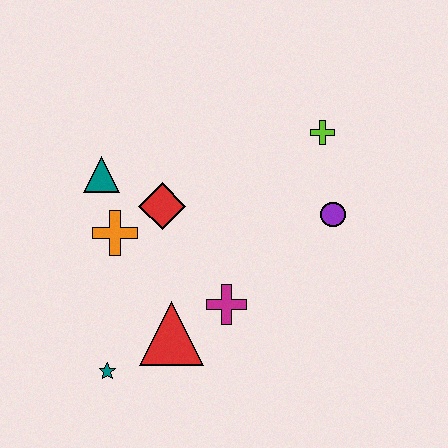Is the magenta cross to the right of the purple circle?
No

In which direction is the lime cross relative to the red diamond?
The lime cross is to the right of the red diamond.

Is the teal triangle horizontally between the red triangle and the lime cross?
No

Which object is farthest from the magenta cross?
The lime cross is farthest from the magenta cross.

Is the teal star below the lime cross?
Yes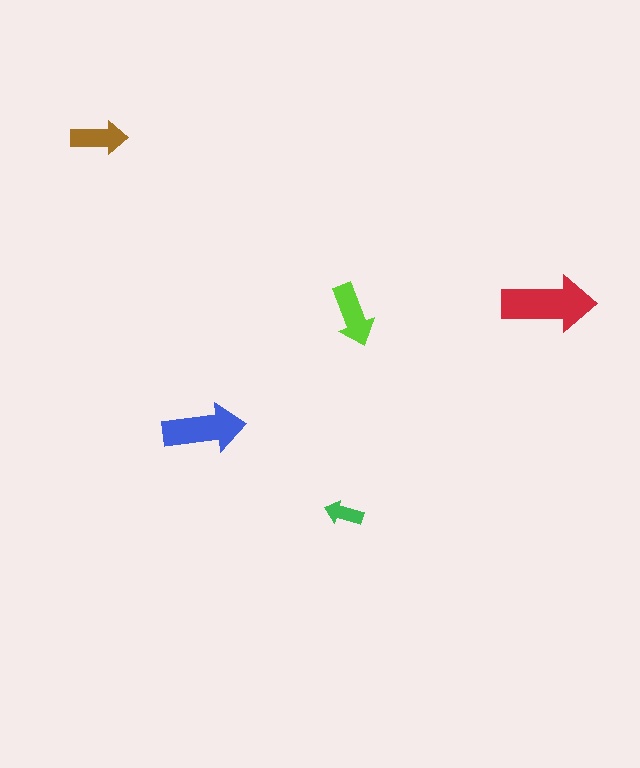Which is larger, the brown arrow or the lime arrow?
The lime one.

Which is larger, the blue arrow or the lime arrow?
The blue one.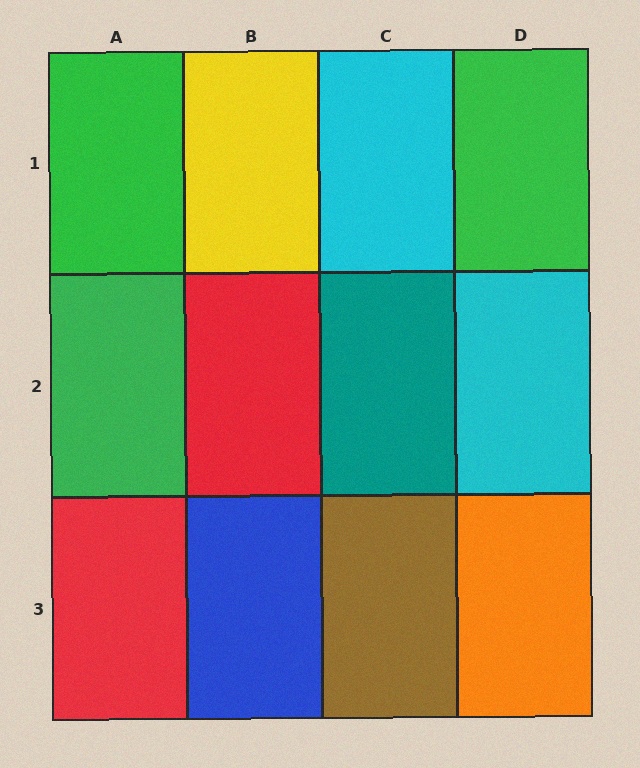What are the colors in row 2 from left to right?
Green, red, teal, cyan.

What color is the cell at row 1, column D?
Green.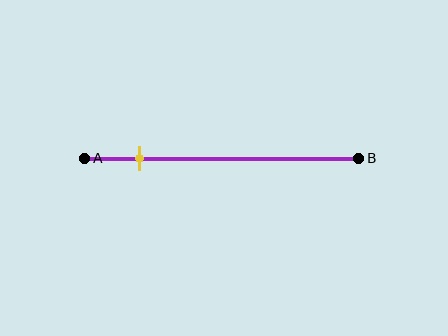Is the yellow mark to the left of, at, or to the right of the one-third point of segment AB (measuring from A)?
The yellow mark is to the left of the one-third point of segment AB.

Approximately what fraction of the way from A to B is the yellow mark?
The yellow mark is approximately 20% of the way from A to B.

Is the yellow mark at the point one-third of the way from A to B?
No, the mark is at about 20% from A, not at the 33% one-third point.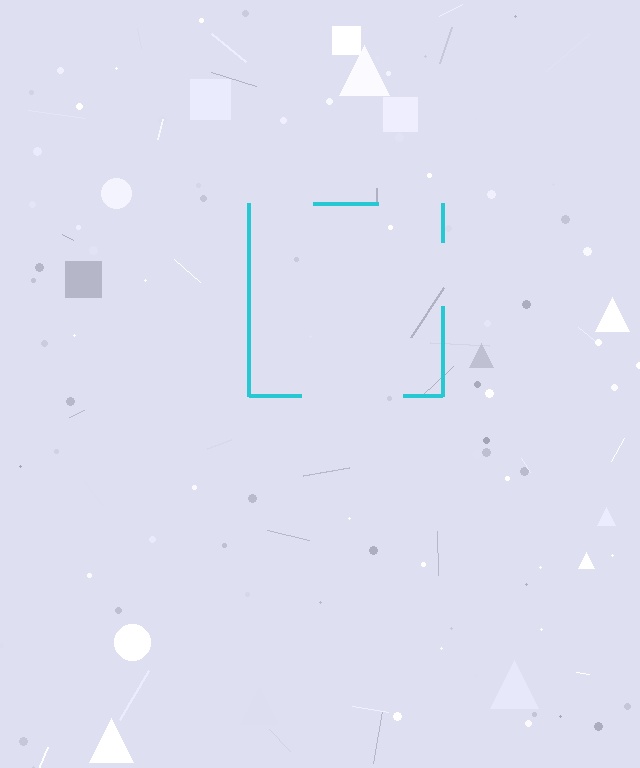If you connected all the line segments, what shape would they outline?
They would outline a square.